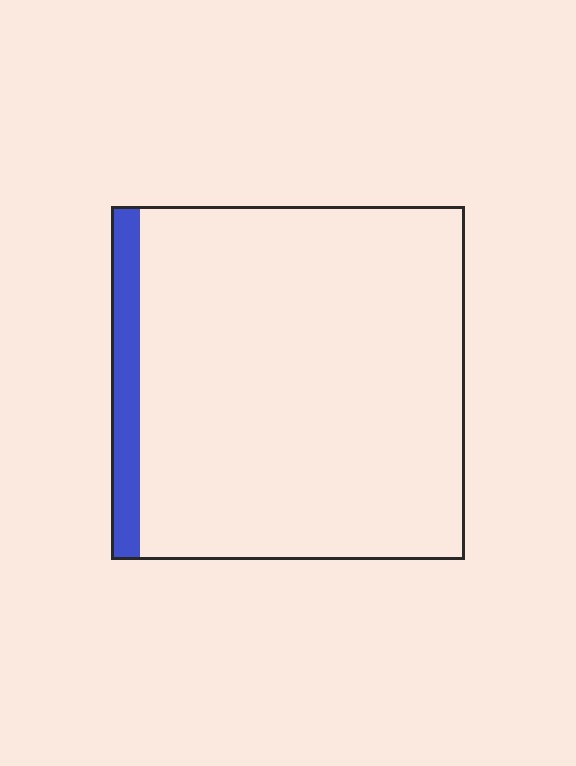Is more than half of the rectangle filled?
No.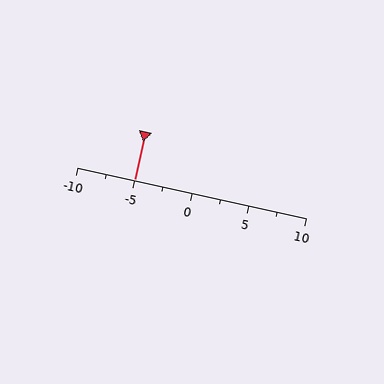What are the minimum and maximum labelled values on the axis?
The axis runs from -10 to 10.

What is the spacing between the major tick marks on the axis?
The major ticks are spaced 5 apart.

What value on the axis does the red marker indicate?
The marker indicates approximately -5.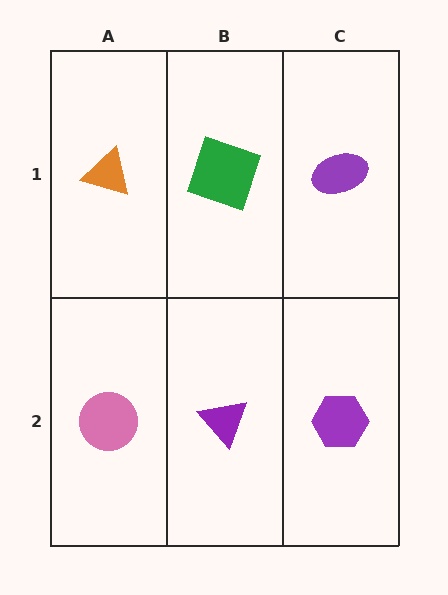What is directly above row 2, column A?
An orange triangle.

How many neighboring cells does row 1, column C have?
2.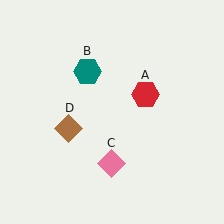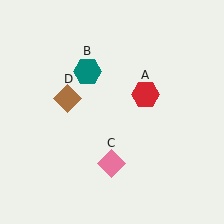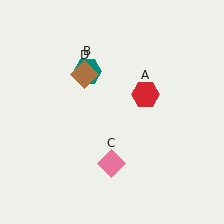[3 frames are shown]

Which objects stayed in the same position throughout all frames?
Red hexagon (object A) and teal hexagon (object B) and pink diamond (object C) remained stationary.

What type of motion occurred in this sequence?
The brown diamond (object D) rotated clockwise around the center of the scene.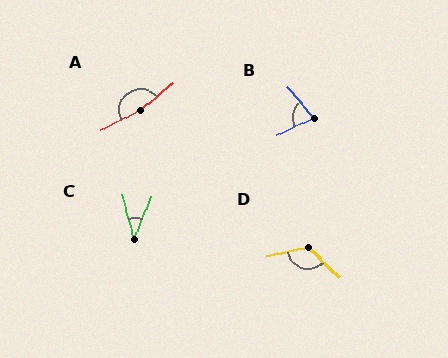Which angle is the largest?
A, at approximately 167 degrees.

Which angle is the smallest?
C, at approximately 37 degrees.